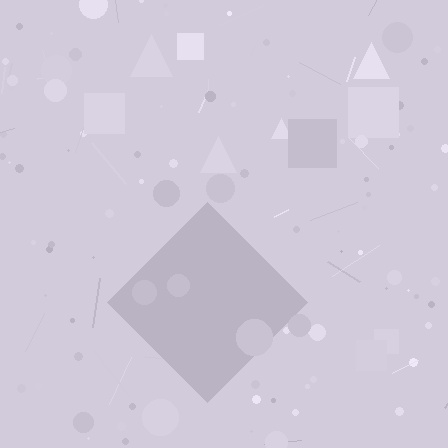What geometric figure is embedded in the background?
A diamond is embedded in the background.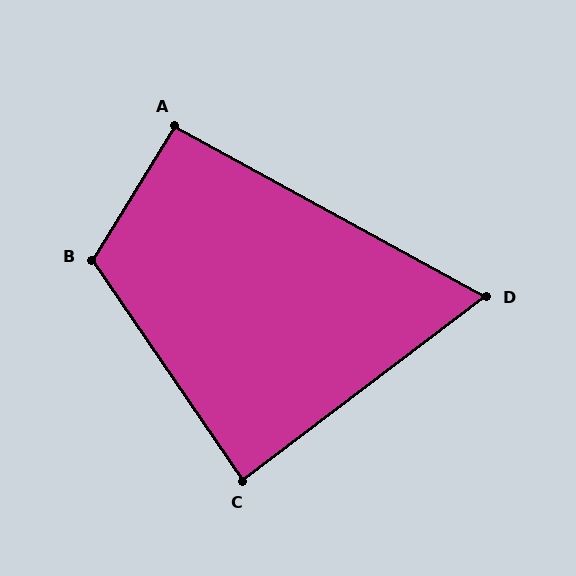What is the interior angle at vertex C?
Approximately 87 degrees (approximately right).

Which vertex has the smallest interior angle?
D, at approximately 66 degrees.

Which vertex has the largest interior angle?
B, at approximately 114 degrees.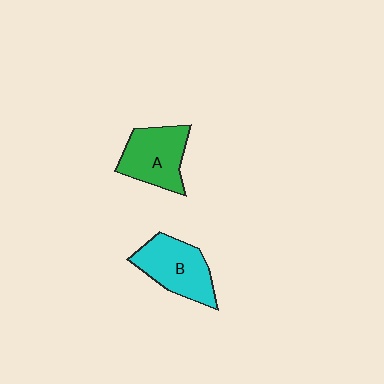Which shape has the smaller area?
Shape A (green).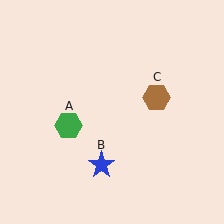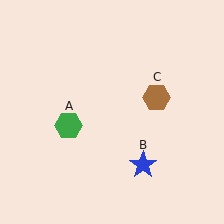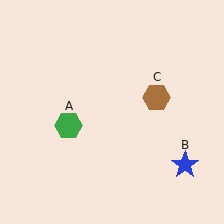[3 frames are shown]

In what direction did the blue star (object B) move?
The blue star (object B) moved right.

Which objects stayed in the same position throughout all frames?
Green hexagon (object A) and brown hexagon (object C) remained stationary.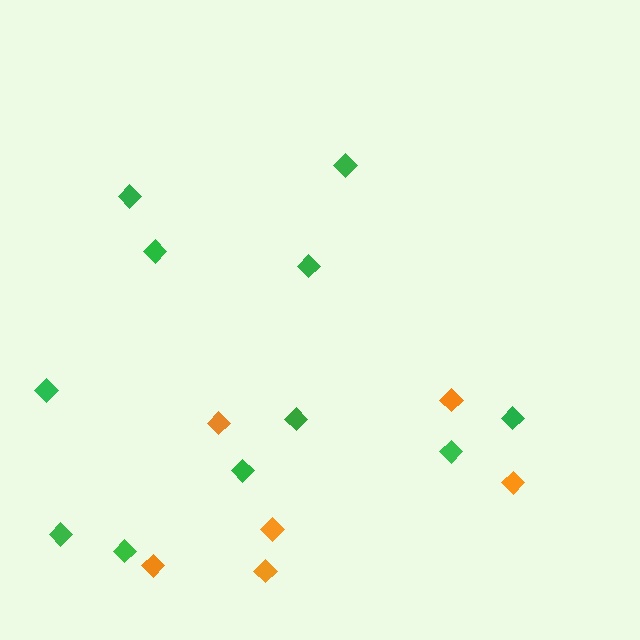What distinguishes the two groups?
There are 2 groups: one group of green diamonds (11) and one group of orange diamonds (6).